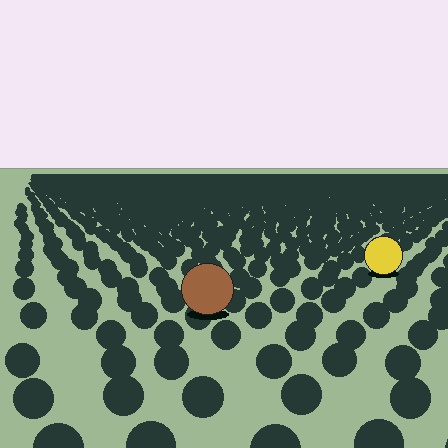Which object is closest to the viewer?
The brown circle is closest. The texture marks near it are larger and more spread out.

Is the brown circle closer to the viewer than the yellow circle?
Yes. The brown circle is closer — you can tell from the texture gradient: the ground texture is coarser near it.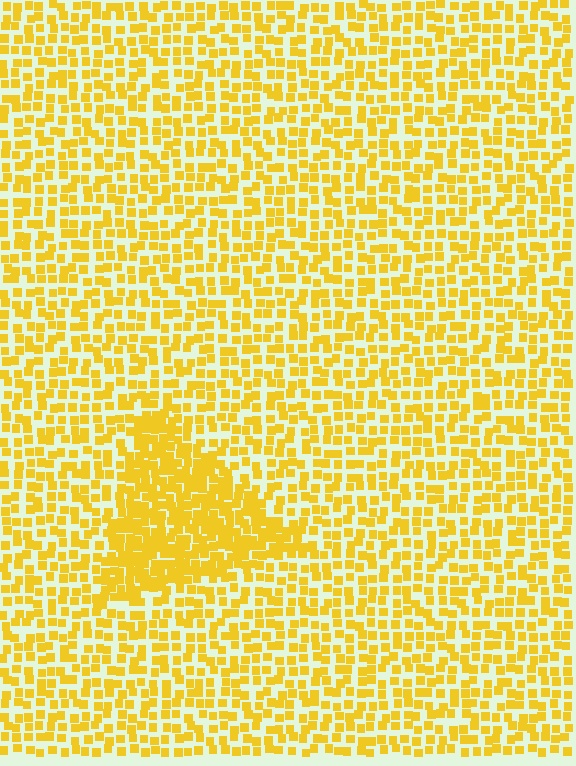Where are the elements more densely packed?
The elements are more densely packed inside the triangle boundary.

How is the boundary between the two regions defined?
The boundary is defined by a change in element density (approximately 1.9x ratio). All elements are the same color, size, and shape.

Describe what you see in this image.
The image contains small yellow elements arranged at two different densities. A triangle-shaped region is visible where the elements are more densely packed than the surrounding area.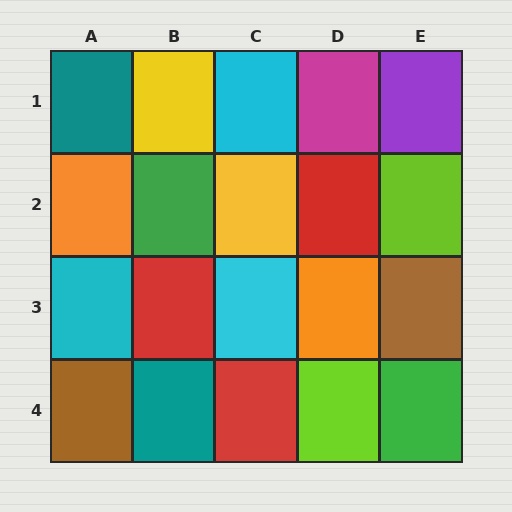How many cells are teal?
2 cells are teal.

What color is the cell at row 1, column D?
Magenta.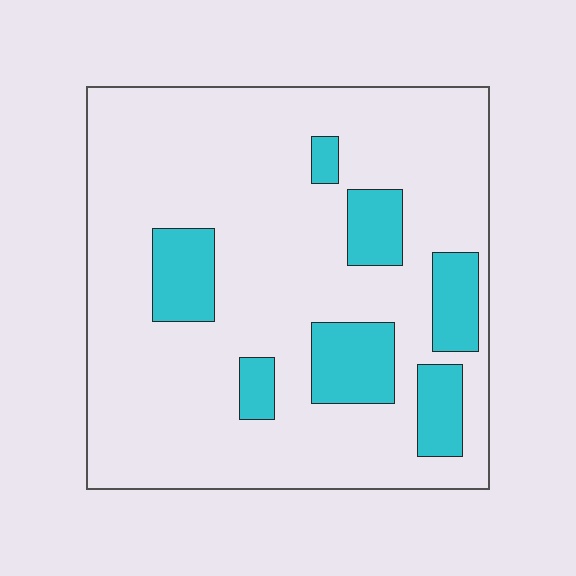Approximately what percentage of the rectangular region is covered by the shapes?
Approximately 20%.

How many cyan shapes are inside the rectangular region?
7.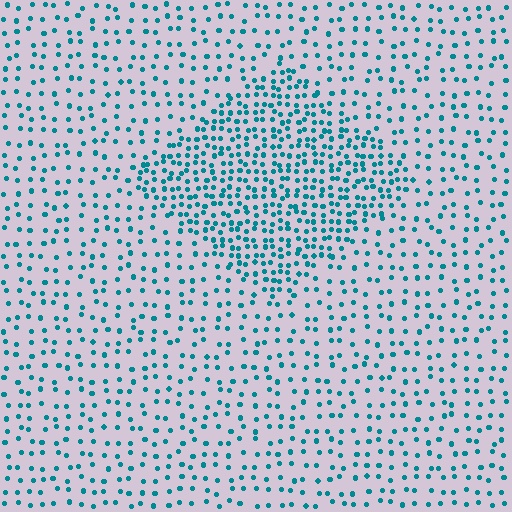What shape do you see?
I see a diamond.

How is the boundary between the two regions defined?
The boundary is defined by a change in element density (approximately 2.2x ratio). All elements are the same color, size, and shape.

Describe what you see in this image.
The image contains small teal elements arranged at two different densities. A diamond-shaped region is visible where the elements are more densely packed than the surrounding area.